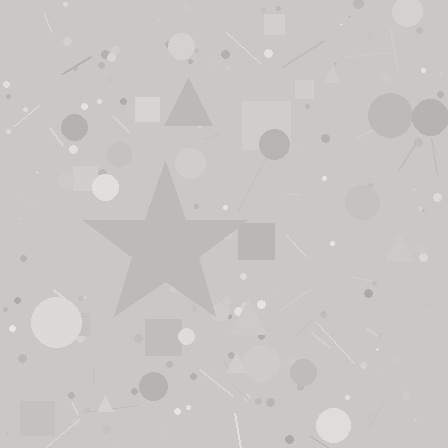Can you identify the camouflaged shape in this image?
The camouflaged shape is a star.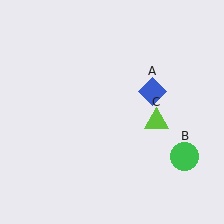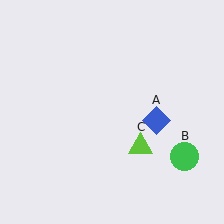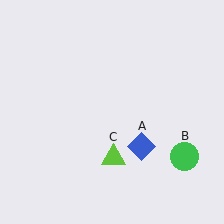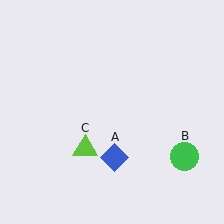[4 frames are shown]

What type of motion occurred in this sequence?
The blue diamond (object A), lime triangle (object C) rotated clockwise around the center of the scene.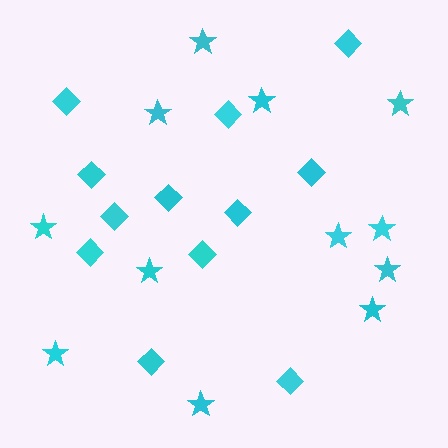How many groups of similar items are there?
There are 2 groups: one group of stars (12) and one group of diamonds (12).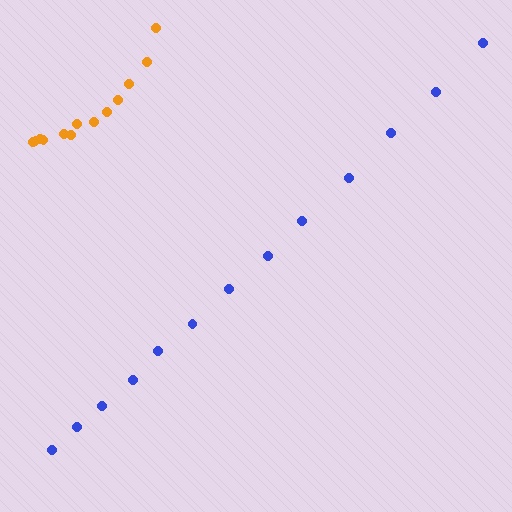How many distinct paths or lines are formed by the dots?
There are 2 distinct paths.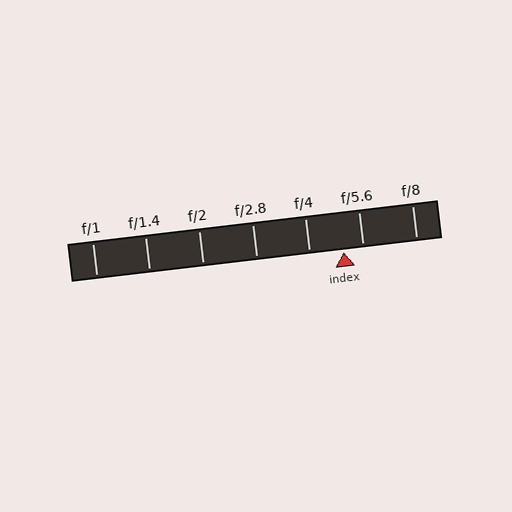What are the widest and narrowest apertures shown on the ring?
The widest aperture shown is f/1 and the narrowest is f/8.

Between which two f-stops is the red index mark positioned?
The index mark is between f/4 and f/5.6.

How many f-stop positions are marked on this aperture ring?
There are 7 f-stop positions marked.